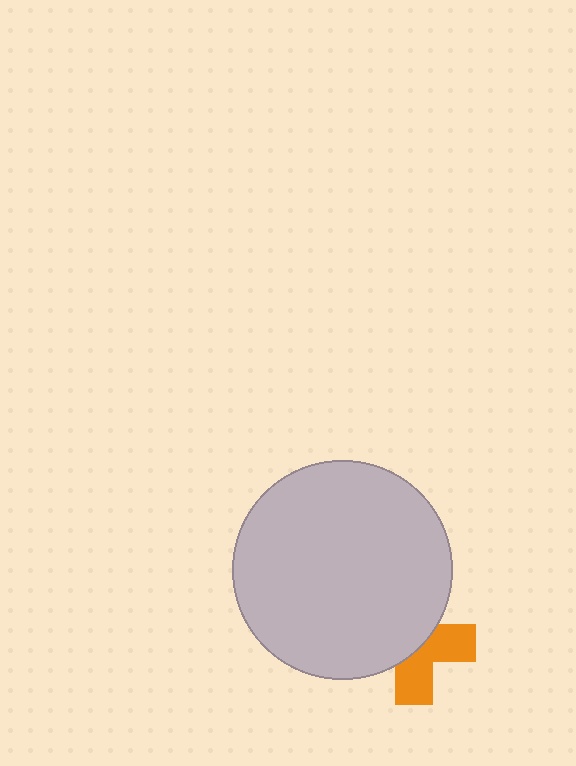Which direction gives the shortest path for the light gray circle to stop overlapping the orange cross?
Moving toward the upper-left gives the shortest separation.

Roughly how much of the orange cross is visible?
A small part of it is visible (roughly 45%).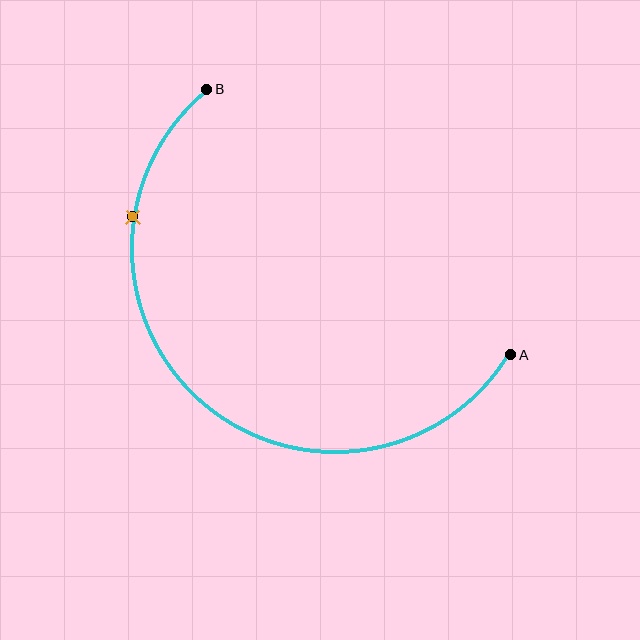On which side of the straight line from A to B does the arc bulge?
The arc bulges below and to the left of the straight line connecting A and B.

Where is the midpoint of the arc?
The arc midpoint is the point on the curve farthest from the straight line joining A and B. It sits below and to the left of that line.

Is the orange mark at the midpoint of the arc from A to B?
No. The orange mark lies on the arc but is closer to endpoint B. The arc midpoint would be at the point on the curve equidistant along the arc from both A and B.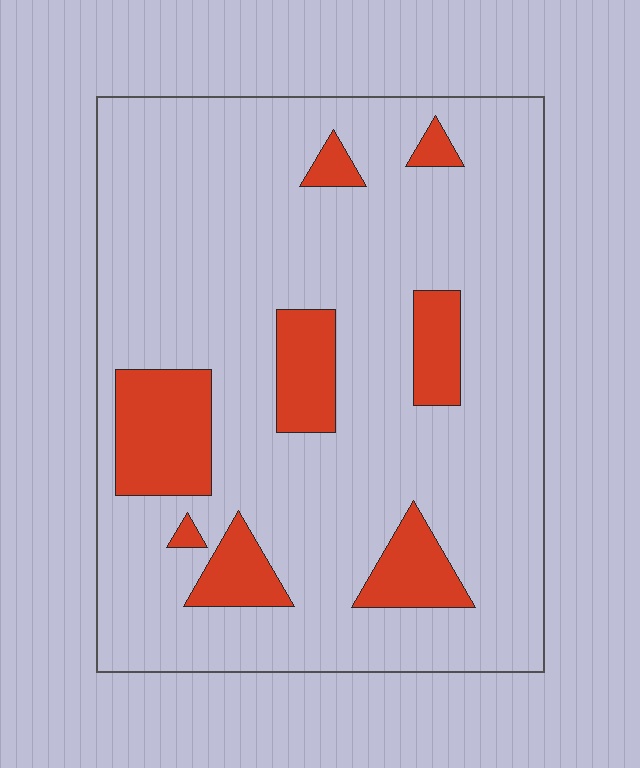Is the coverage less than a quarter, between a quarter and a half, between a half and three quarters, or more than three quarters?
Less than a quarter.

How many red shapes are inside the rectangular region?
8.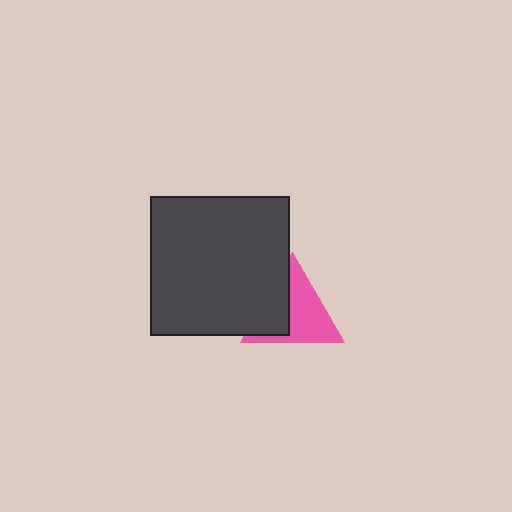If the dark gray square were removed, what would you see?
You would see the complete pink triangle.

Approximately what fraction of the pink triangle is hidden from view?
Roughly 37% of the pink triangle is hidden behind the dark gray square.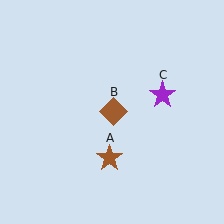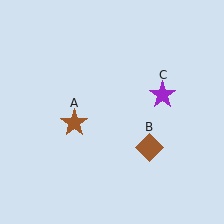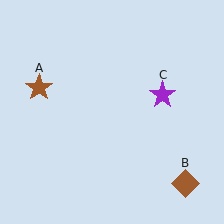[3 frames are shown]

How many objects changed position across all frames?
2 objects changed position: brown star (object A), brown diamond (object B).